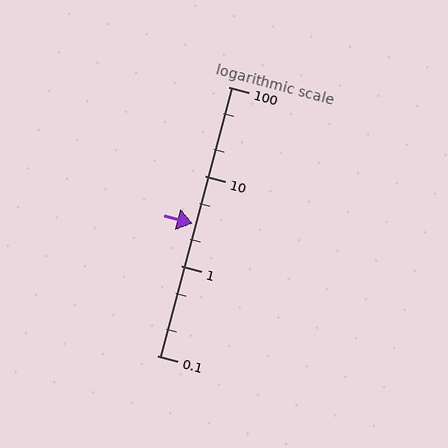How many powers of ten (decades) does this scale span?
The scale spans 3 decades, from 0.1 to 100.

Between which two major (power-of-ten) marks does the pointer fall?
The pointer is between 1 and 10.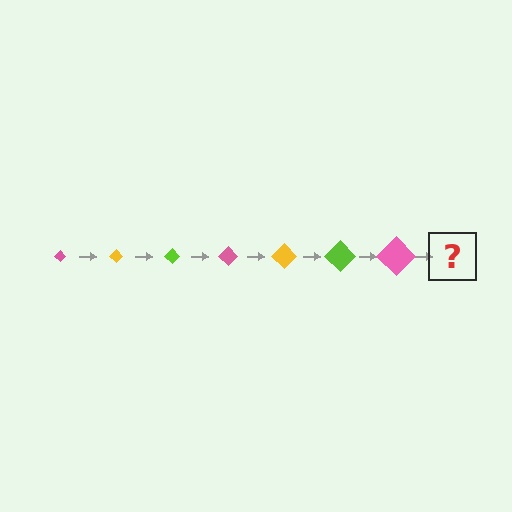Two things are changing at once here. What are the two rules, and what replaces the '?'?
The two rules are that the diamond grows larger each step and the color cycles through pink, yellow, and lime. The '?' should be a yellow diamond, larger than the previous one.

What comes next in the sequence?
The next element should be a yellow diamond, larger than the previous one.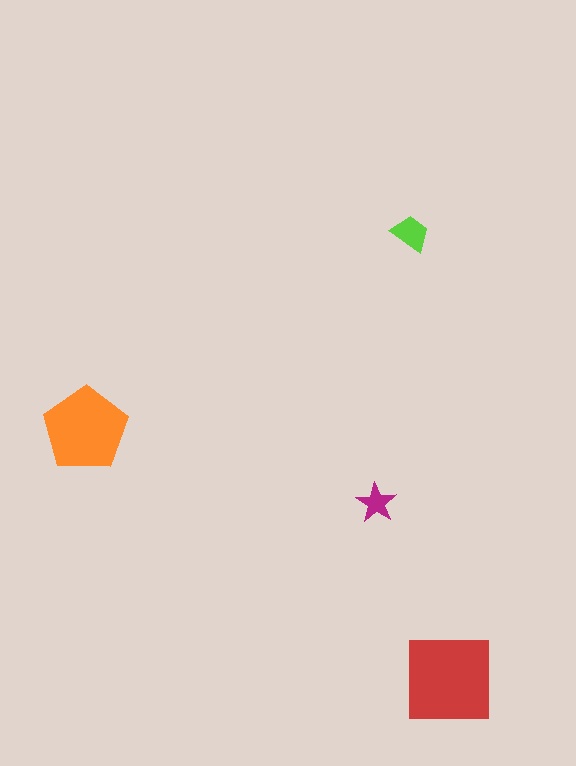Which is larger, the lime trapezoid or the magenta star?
The lime trapezoid.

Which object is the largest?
The red square.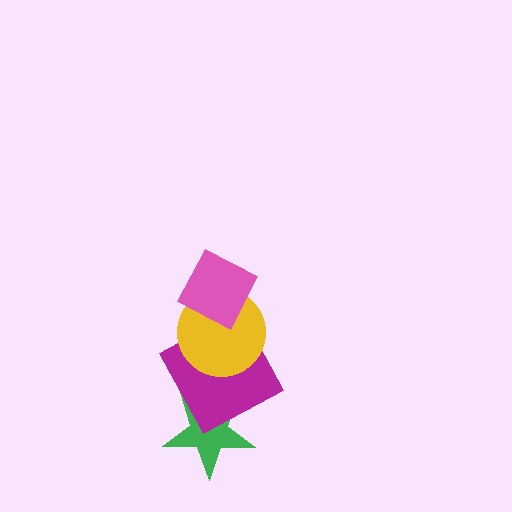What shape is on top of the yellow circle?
The pink diamond is on top of the yellow circle.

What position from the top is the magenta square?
The magenta square is 3rd from the top.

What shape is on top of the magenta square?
The yellow circle is on top of the magenta square.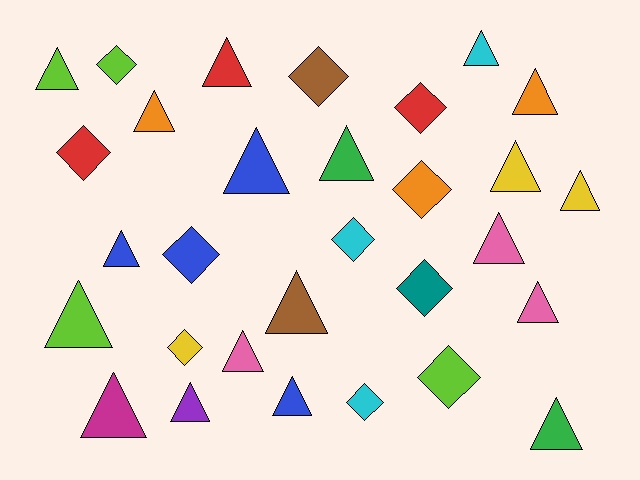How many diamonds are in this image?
There are 11 diamonds.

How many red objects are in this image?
There are 3 red objects.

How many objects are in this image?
There are 30 objects.